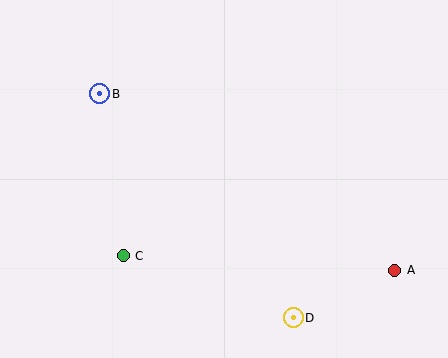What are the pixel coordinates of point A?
Point A is at (395, 270).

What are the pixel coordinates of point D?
Point D is at (293, 318).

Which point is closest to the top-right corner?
Point A is closest to the top-right corner.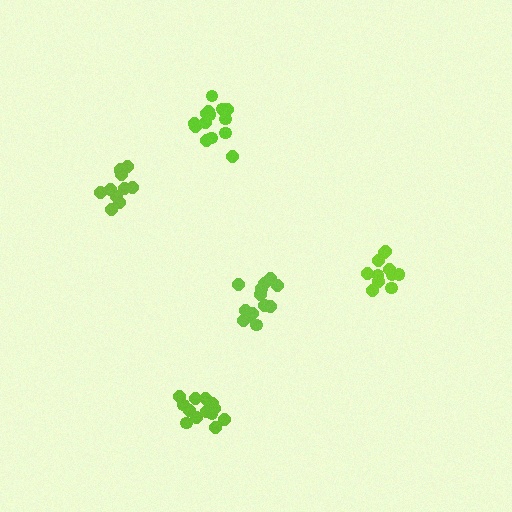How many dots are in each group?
Group 1: 15 dots, Group 2: 13 dots, Group 3: 11 dots, Group 4: 11 dots, Group 5: 15 dots (65 total).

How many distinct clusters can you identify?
There are 5 distinct clusters.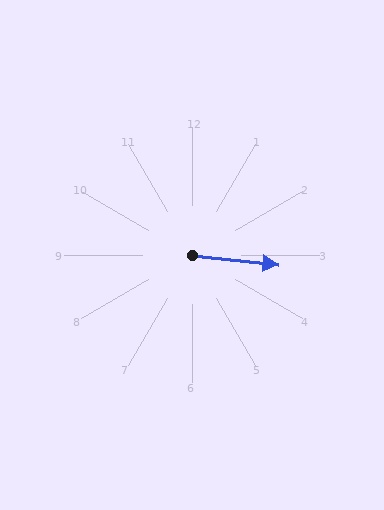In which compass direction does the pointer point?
East.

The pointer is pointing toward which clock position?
Roughly 3 o'clock.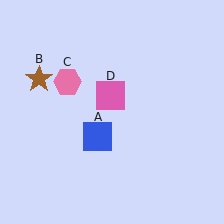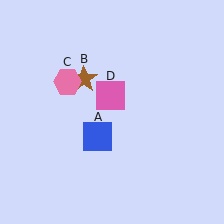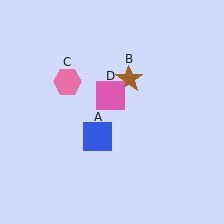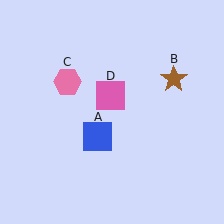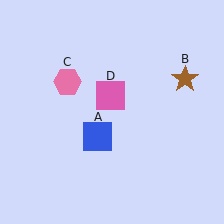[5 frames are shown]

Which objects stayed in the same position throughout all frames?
Blue square (object A) and pink hexagon (object C) and pink square (object D) remained stationary.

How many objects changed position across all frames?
1 object changed position: brown star (object B).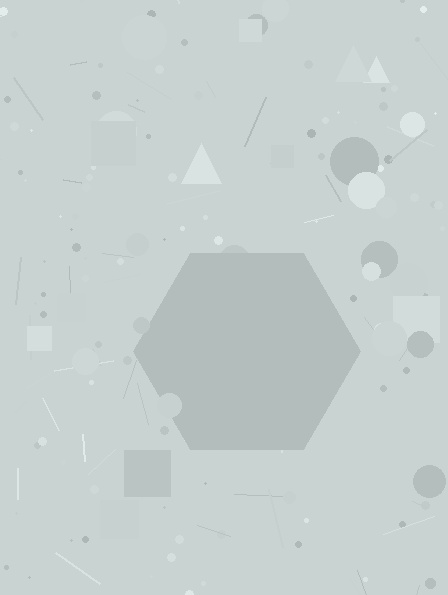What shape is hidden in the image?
A hexagon is hidden in the image.